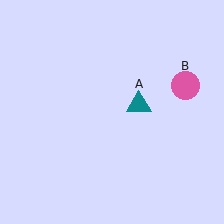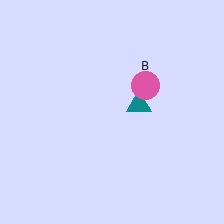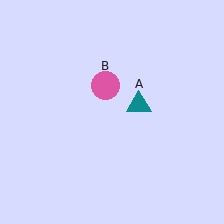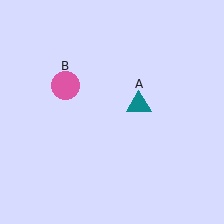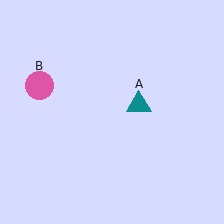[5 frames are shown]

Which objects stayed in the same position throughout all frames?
Teal triangle (object A) remained stationary.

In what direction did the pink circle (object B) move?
The pink circle (object B) moved left.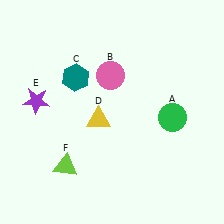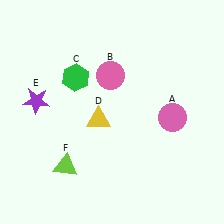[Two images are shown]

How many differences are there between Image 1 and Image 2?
There are 2 differences between the two images.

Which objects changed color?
A changed from green to pink. C changed from teal to green.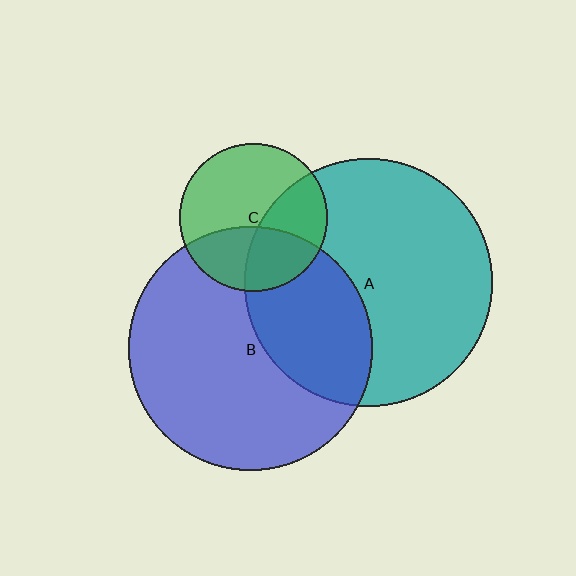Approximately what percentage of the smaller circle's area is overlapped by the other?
Approximately 35%.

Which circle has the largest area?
Circle A (teal).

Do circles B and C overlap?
Yes.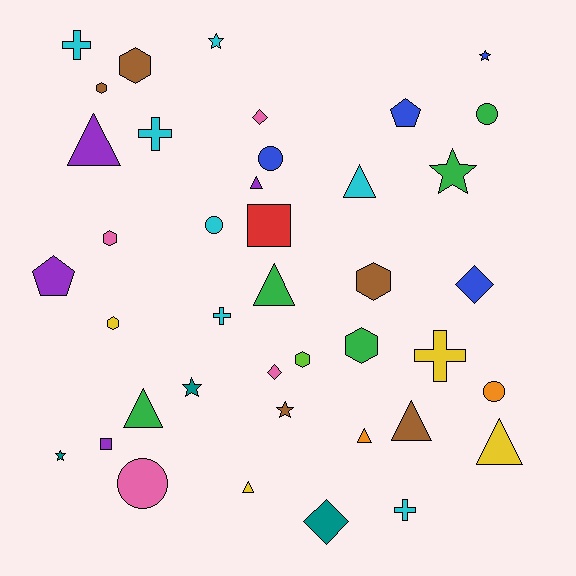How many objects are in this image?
There are 40 objects.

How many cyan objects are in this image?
There are 7 cyan objects.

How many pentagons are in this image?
There are 2 pentagons.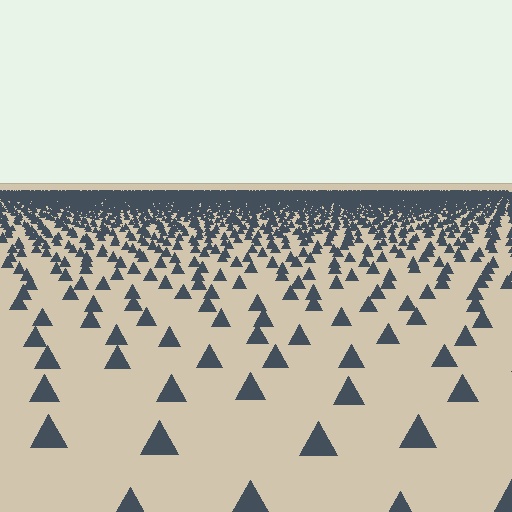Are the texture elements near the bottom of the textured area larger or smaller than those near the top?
Larger. Near the bottom, elements are closer to the viewer and appear at a bigger on-screen size.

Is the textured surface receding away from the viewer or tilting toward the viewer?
The surface is receding away from the viewer. Texture elements get smaller and denser toward the top.